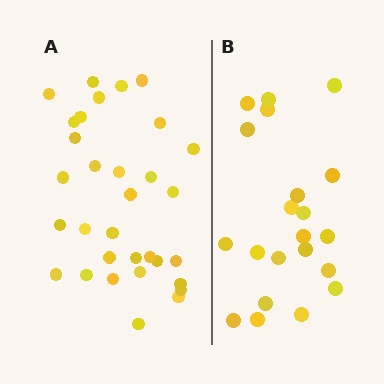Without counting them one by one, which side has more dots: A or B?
Region A (the left region) has more dots.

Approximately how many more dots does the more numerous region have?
Region A has roughly 12 or so more dots than region B.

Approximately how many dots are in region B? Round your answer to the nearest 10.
About 20 dots. (The exact count is 21, which rounds to 20.)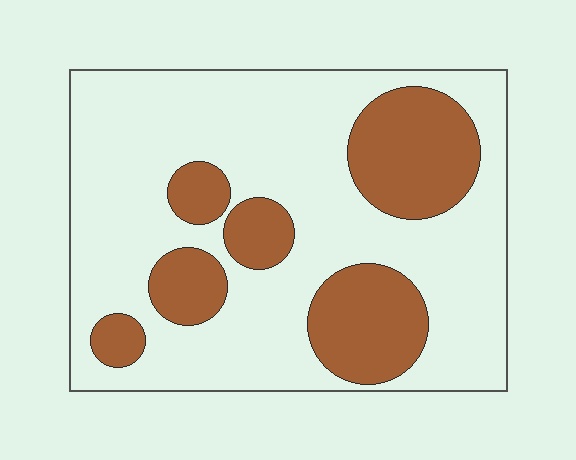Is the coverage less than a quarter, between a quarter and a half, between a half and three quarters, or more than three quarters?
Between a quarter and a half.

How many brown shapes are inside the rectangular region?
6.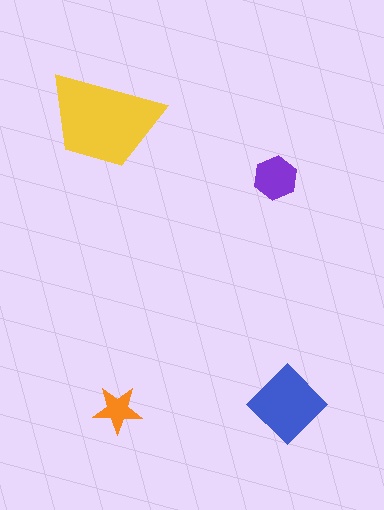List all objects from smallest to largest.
The orange star, the purple hexagon, the blue diamond, the yellow trapezoid.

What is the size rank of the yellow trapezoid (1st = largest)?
1st.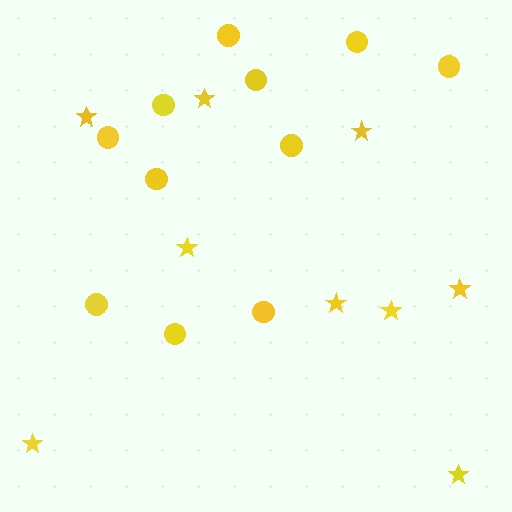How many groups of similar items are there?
There are 2 groups: one group of circles (11) and one group of stars (9).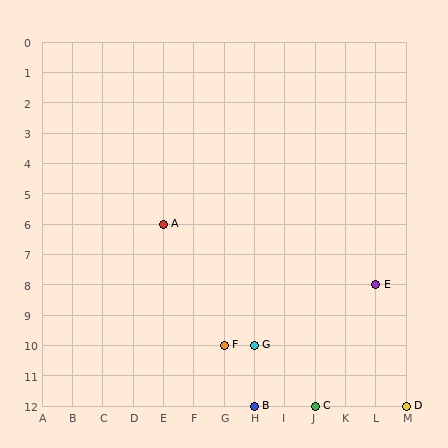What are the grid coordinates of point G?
Point G is at grid coordinates (H, 10).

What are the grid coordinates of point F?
Point F is at grid coordinates (G, 10).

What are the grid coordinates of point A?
Point A is at grid coordinates (E, 6).